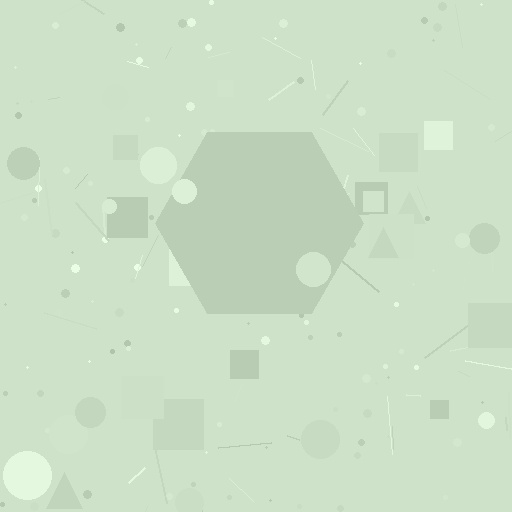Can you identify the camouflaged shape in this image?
The camouflaged shape is a hexagon.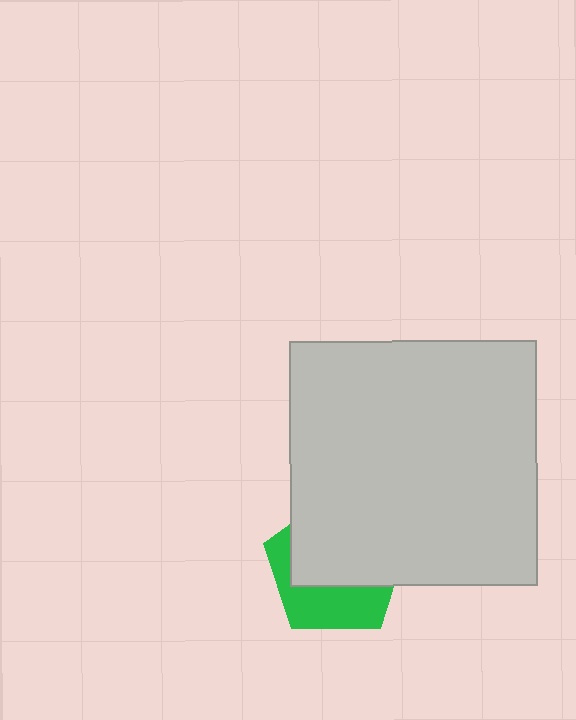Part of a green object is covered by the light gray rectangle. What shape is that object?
It is a pentagon.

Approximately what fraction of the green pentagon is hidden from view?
Roughly 60% of the green pentagon is hidden behind the light gray rectangle.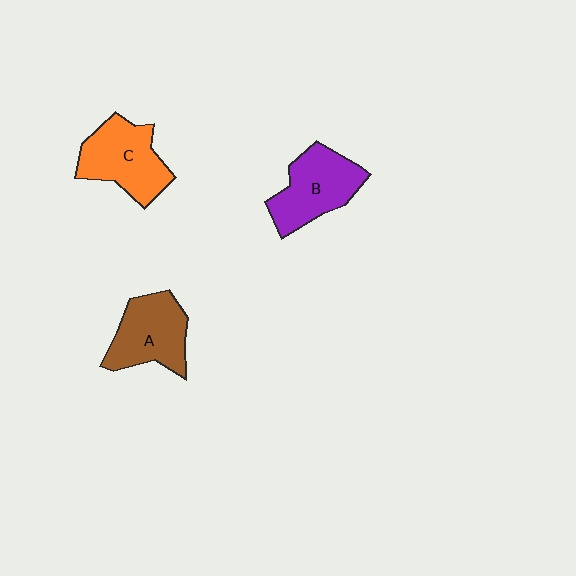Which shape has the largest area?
Shape C (orange).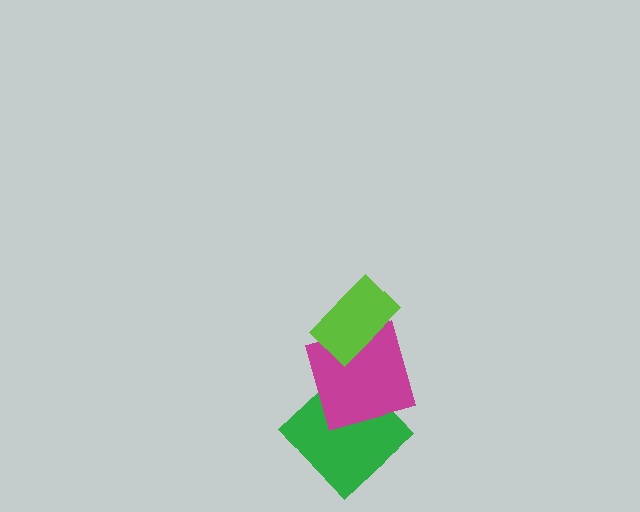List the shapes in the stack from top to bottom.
From top to bottom: the lime rectangle, the magenta square, the green diamond.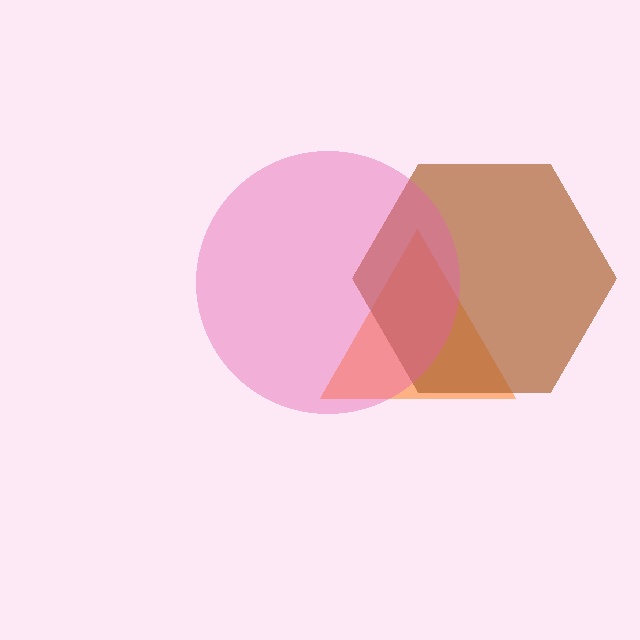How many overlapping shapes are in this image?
There are 3 overlapping shapes in the image.